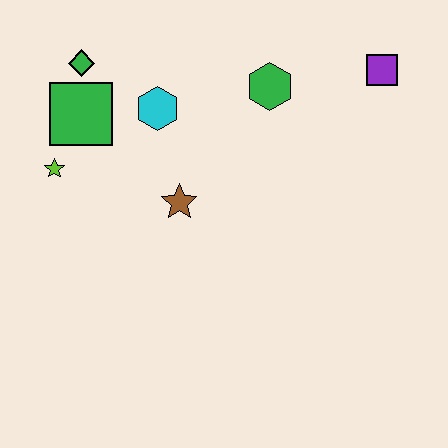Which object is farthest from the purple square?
The lime star is farthest from the purple square.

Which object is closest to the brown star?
The cyan hexagon is closest to the brown star.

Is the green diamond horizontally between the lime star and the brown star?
Yes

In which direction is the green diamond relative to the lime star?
The green diamond is above the lime star.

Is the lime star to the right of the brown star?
No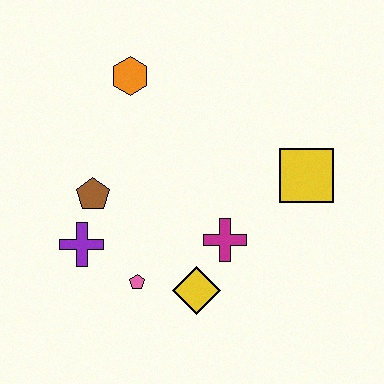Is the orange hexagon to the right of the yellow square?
No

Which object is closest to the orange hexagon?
The brown pentagon is closest to the orange hexagon.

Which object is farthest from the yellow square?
The purple cross is farthest from the yellow square.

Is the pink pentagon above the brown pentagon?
No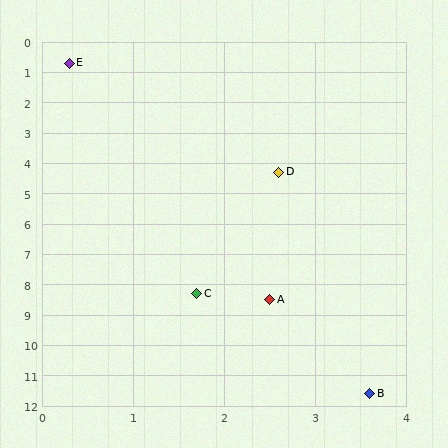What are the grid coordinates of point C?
Point C is at approximately (1.7, 8.3).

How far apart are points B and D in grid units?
Points B and D are about 7.4 grid units apart.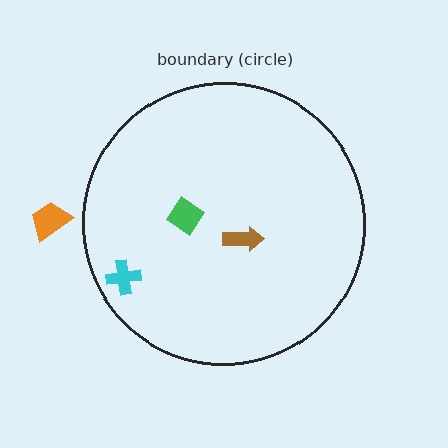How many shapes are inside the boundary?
3 inside, 1 outside.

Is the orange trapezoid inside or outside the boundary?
Outside.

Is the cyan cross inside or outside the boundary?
Inside.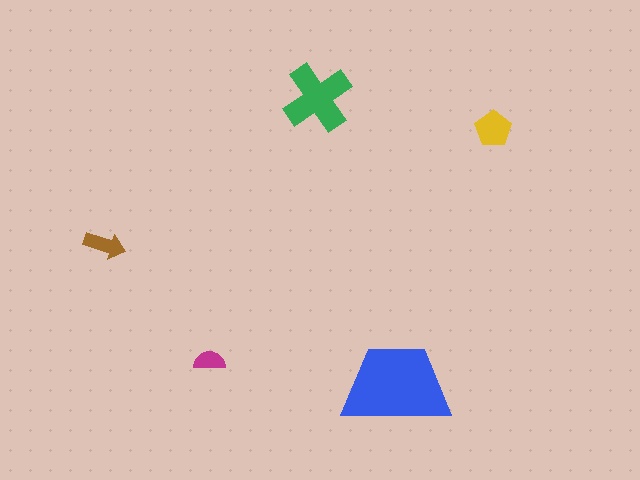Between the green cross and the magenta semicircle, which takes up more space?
The green cross.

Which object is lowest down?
The blue trapezoid is bottommost.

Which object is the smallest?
The magenta semicircle.